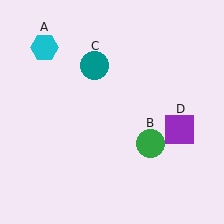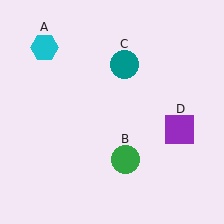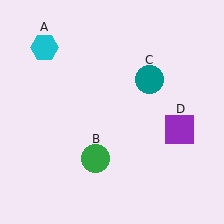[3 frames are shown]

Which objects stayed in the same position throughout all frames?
Cyan hexagon (object A) and purple square (object D) remained stationary.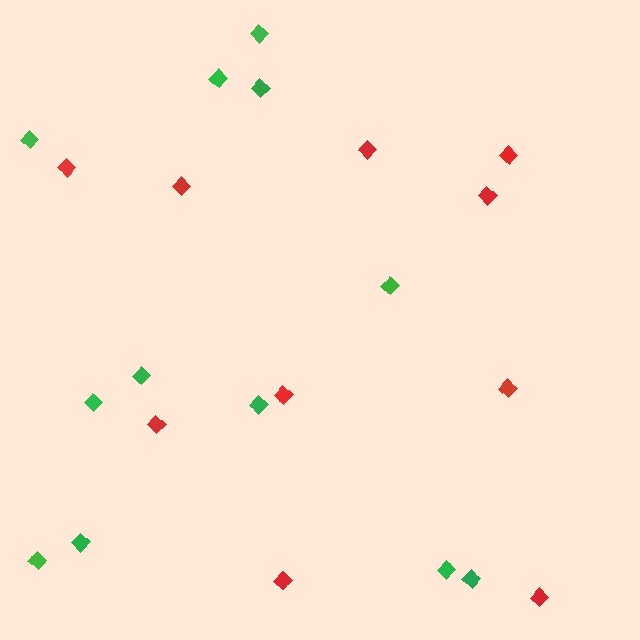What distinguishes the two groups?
There are 2 groups: one group of red diamonds (10) and one group of green diamonds (12).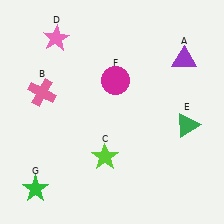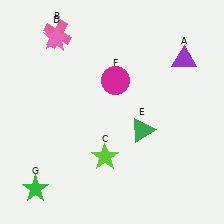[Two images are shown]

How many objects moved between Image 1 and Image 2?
2 objects moved between the two images.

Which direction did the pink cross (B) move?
The pink cross (B) moved up.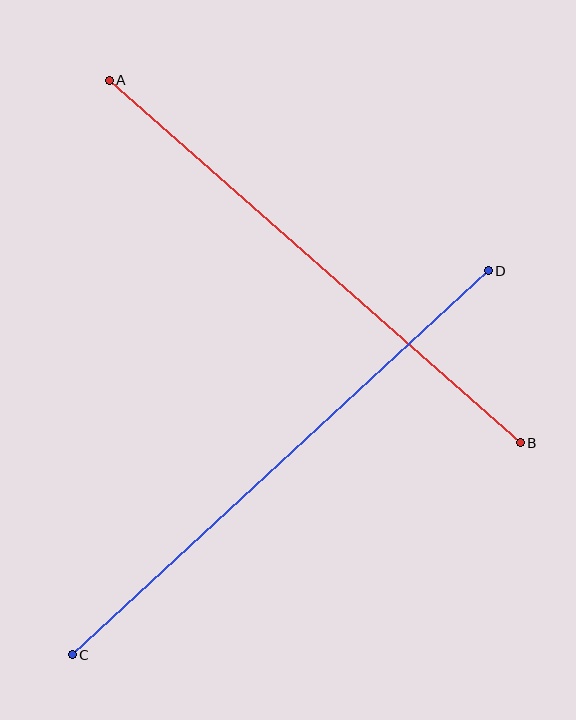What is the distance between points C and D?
The distance is approximately 566 pixels.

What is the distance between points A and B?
The distance is approximately 548 pixels.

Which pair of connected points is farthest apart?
Points C and D are farthest apart.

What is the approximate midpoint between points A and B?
The midpoint is at approximately (315, 261) pixels.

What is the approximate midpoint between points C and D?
The midpoint is at approximately (280, 463) pixels.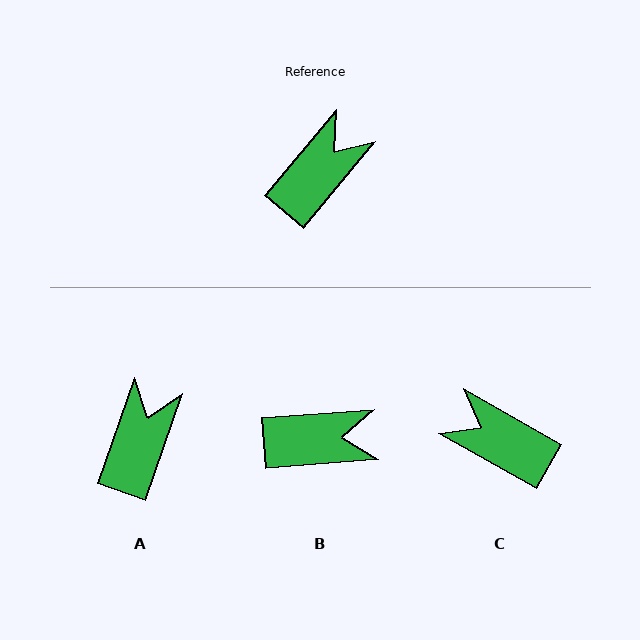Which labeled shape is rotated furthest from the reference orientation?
C, about 100 degrees away.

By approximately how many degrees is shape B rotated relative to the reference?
Approximately 46 degrees clockwise.